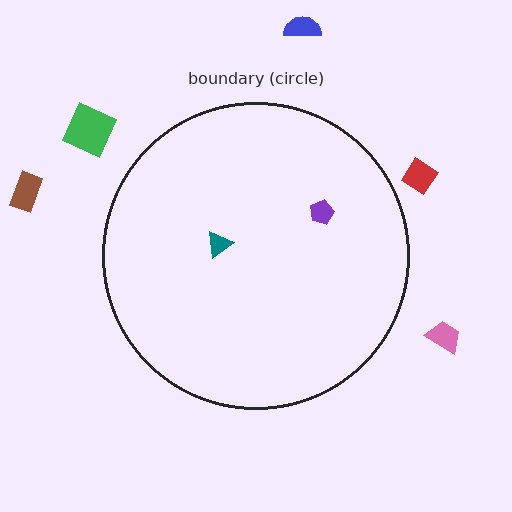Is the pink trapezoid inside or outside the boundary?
Outside.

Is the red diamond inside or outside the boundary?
Outside.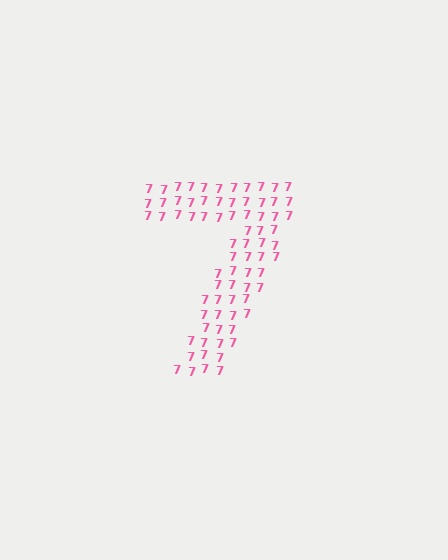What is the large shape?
The large shape is the digit 7.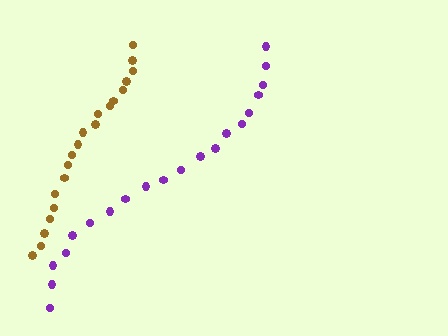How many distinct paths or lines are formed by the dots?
There are 2 distinct paths.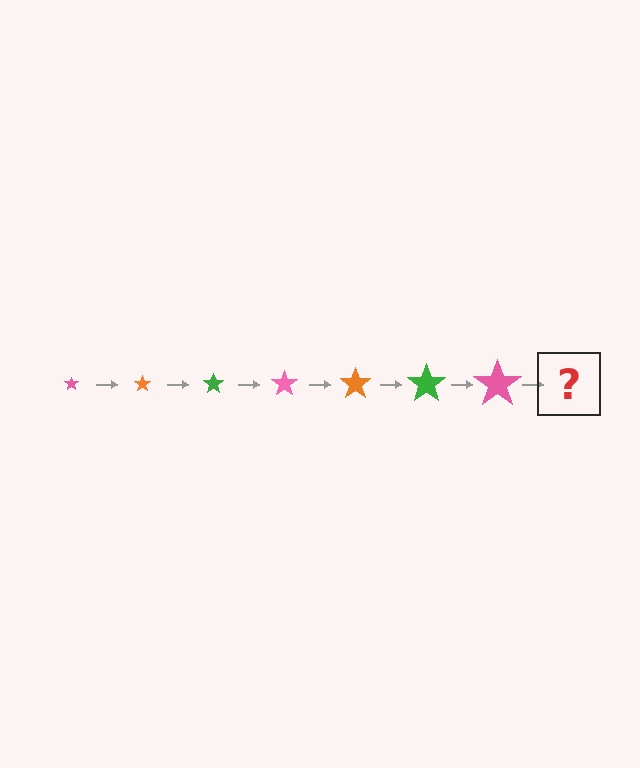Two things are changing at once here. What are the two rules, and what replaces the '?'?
The two rules are that the star grows larger each step and the color cycles through pink, orange, and green. The '?' should be an orange star, larger than the previous one.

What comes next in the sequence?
The next element should be an orange star, larger than the previous one.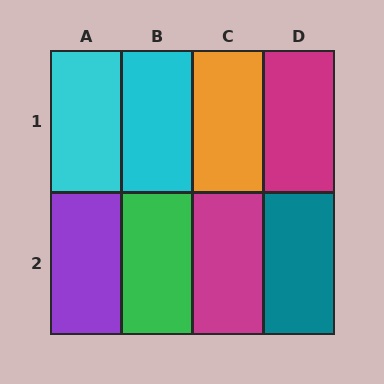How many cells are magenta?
2 cells are magenta.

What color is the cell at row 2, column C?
Magenta.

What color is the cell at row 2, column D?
Teal.